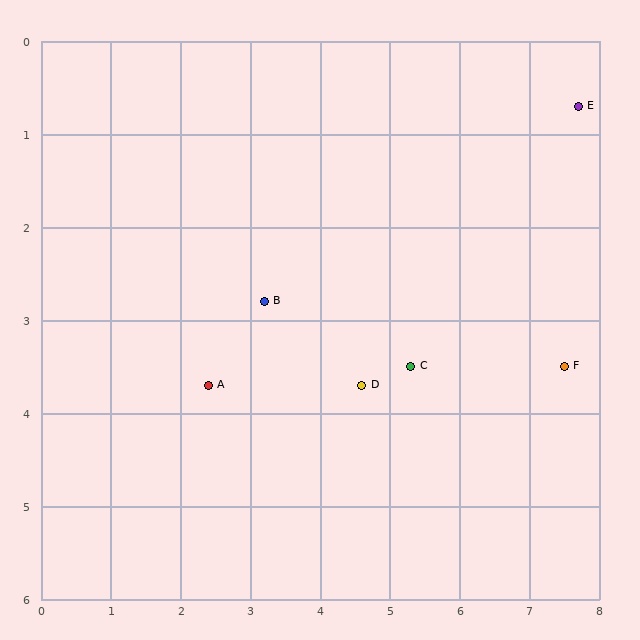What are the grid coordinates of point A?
Point A is at approximately (2.4, 3.7).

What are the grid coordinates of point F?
Point F is at approximately (7.5, 3.5).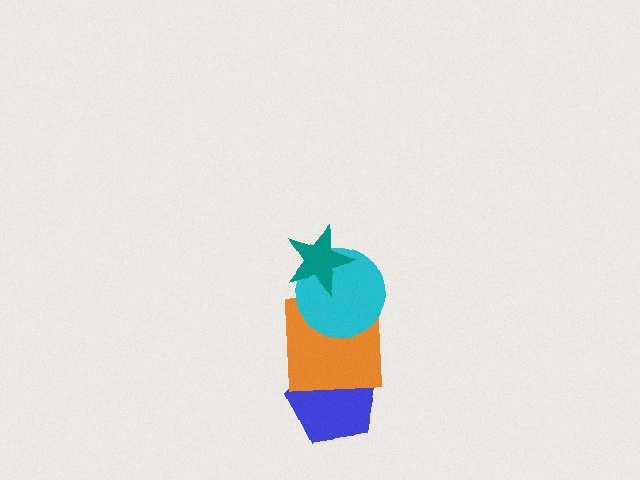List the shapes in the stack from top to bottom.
From top to bottom: the teal star, the cyan circle, the orange square, the blue pentagon.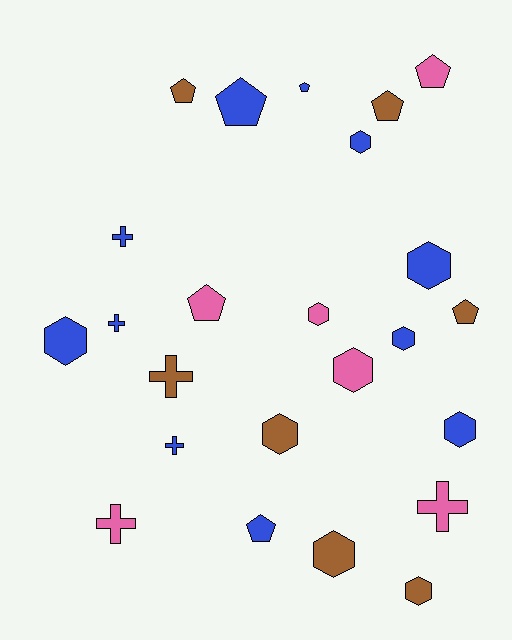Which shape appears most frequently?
Hexagon, with 10 objects.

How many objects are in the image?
There are 24 objects.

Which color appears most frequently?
Blue, with 11 objects.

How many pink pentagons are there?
There are 2 pink pentagons.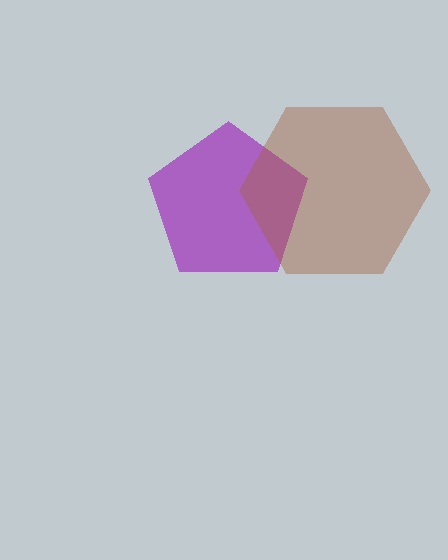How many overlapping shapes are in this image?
There are 2 overlapping shapes in the image.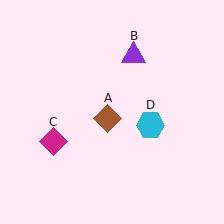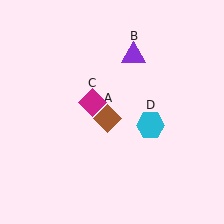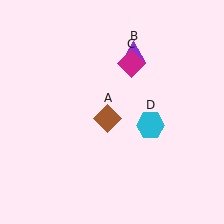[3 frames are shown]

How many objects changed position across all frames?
1 object changed position: magenta diamond (object C).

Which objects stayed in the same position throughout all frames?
Brown diamond (object A) and purple triangle (object B) and cyan hexagon (object D) remained stationary.